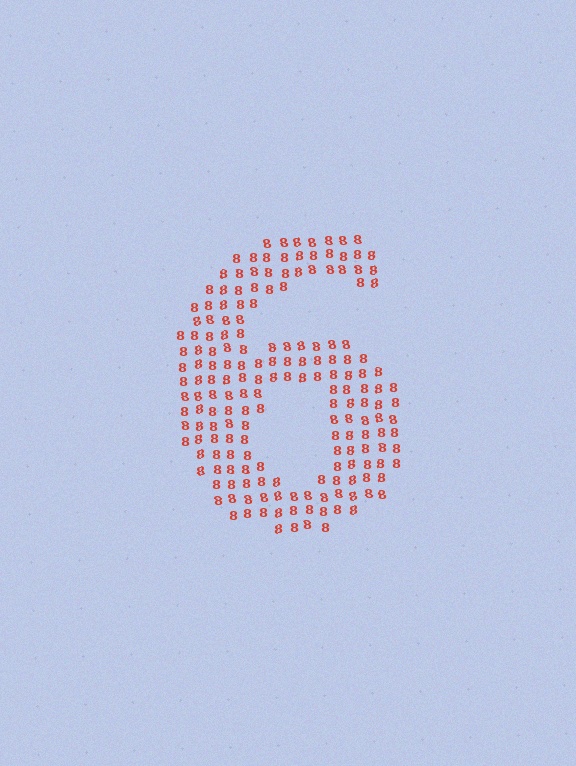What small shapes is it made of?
It is made of small digit 8's.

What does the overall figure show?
The overall figure shows the digit 6.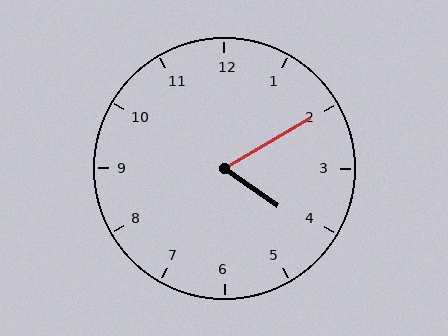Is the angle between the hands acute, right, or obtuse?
It is acute.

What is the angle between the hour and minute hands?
Approximately 65 degrees.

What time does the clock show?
4:10.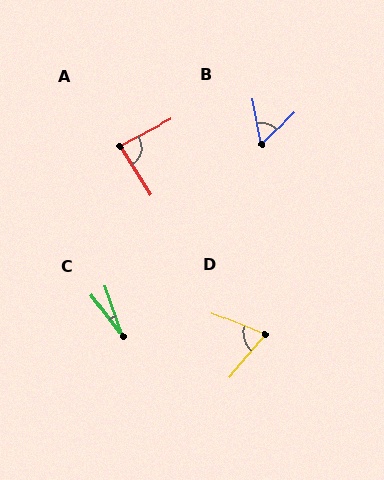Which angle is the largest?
A, at approximately 85 degrees.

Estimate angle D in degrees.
Approximately 72 degrees.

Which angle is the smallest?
C, at approximately 18 degrees.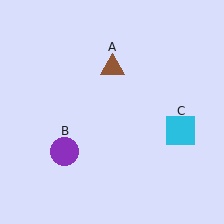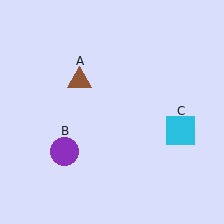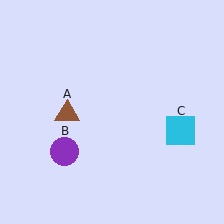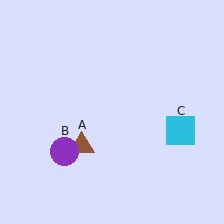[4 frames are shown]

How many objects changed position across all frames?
1 object changed position: brown triangle (object A).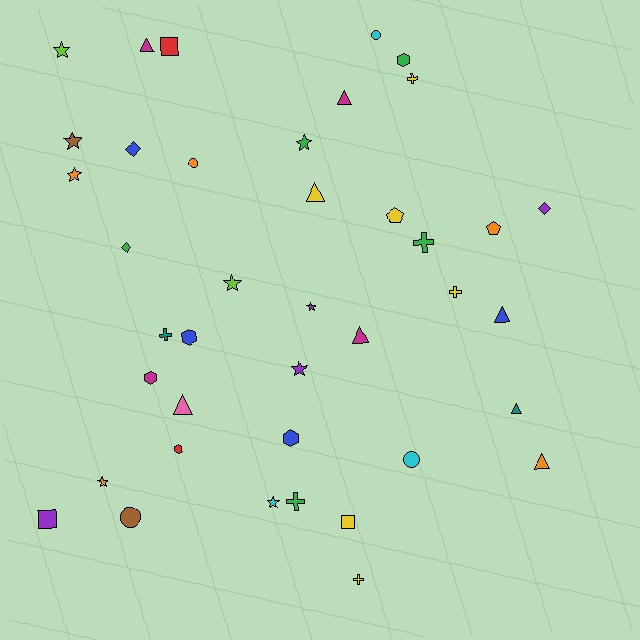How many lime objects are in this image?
There are 2 lime objects.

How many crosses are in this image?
There are 6 crosses.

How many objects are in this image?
There are 40 objects.